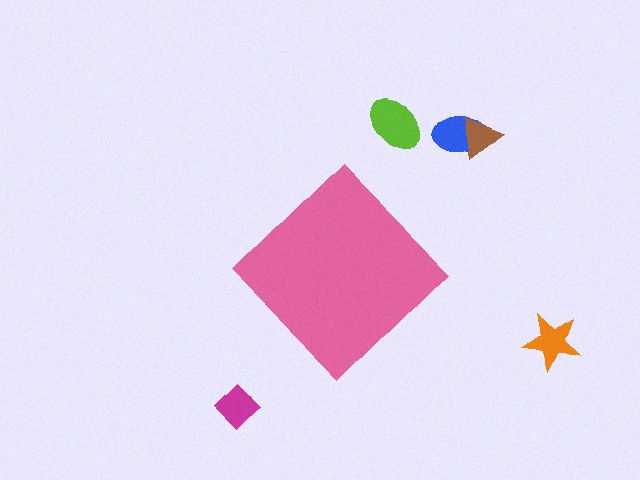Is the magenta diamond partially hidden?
No, the magenta diamond is fully visible.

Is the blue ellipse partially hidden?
No, the blue ellipse is fully visible.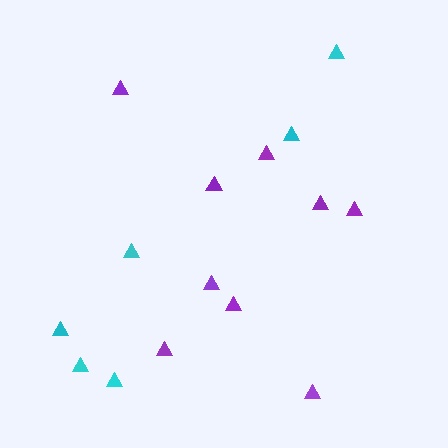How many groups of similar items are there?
There are 2 groups: one group of cyan triangles (6) and one group of purple triangles (9).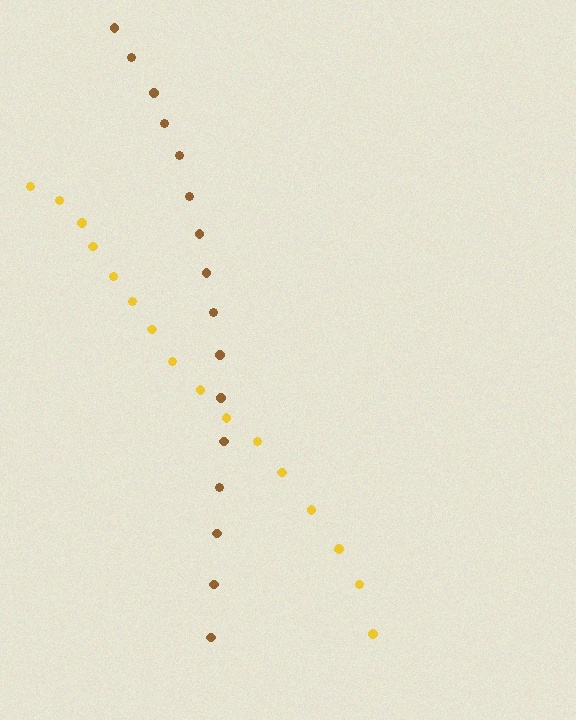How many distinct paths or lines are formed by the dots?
There are 2 distinct paths.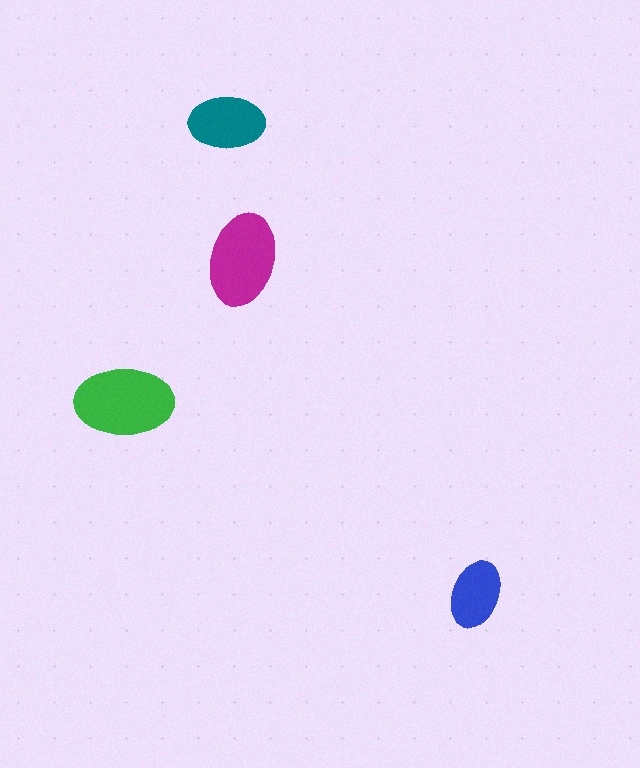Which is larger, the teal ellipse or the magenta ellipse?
The magenta one.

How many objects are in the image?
There are 4 objects in the image.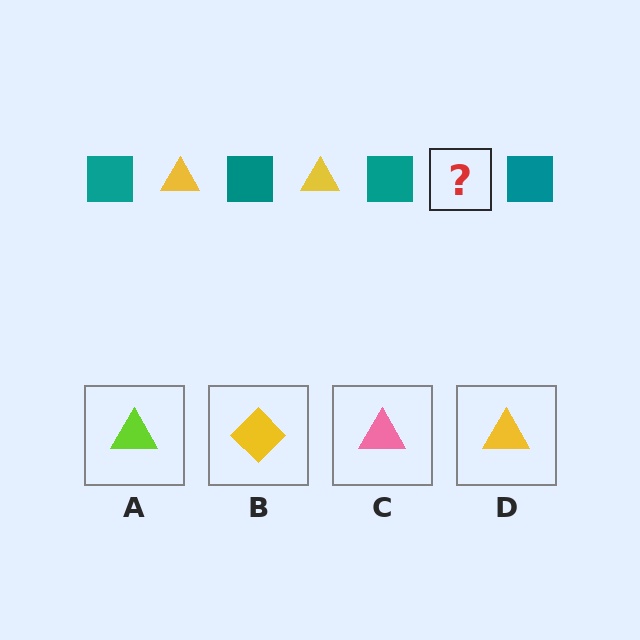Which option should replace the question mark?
Option D.